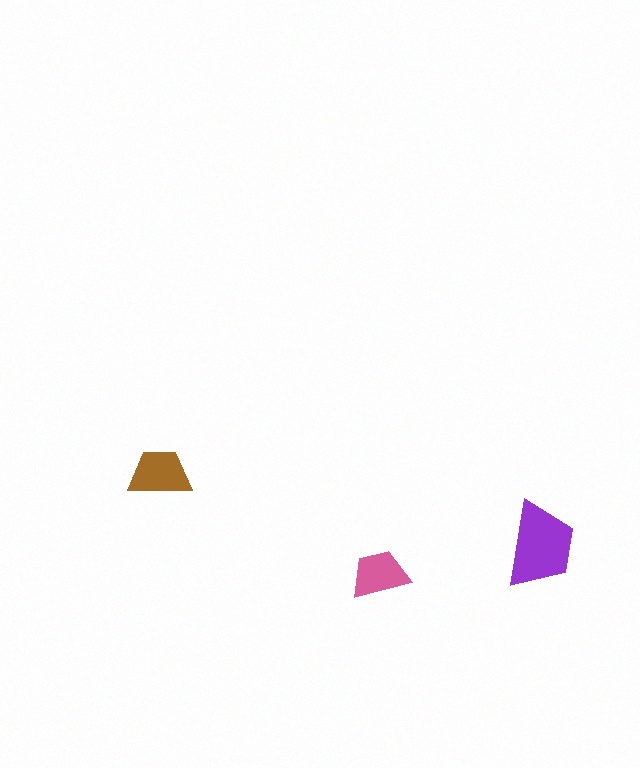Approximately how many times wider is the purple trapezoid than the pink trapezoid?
About 1.5 times wider.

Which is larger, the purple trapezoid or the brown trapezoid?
The purple one.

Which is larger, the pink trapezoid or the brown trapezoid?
The brown one.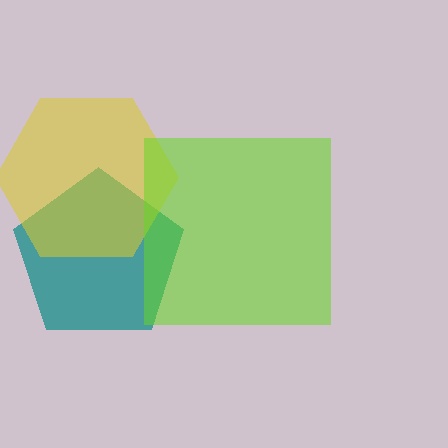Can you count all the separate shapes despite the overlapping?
Yes, there are 3 separate shapes.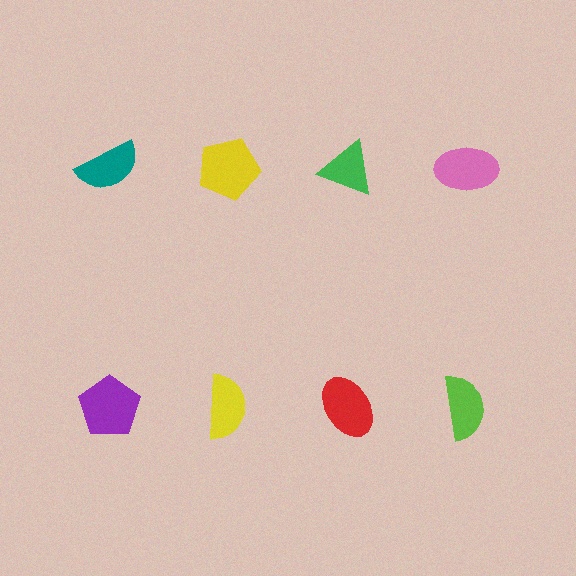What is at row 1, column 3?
A green triangle.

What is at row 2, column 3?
A red ellipse.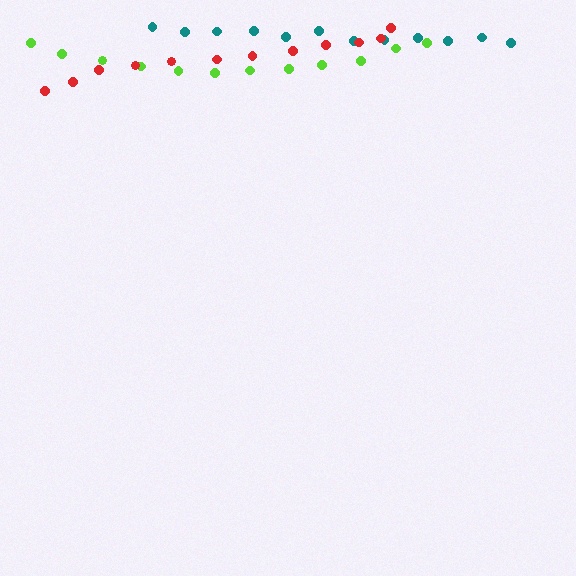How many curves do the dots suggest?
There are 3 distinct paths.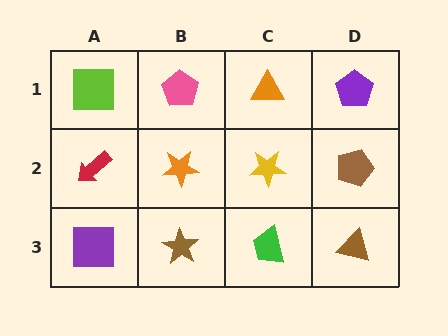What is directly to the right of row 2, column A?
An orange star.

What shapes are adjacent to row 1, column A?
A red arrow (row 2, column A), a pink pentagon (row 1, column B).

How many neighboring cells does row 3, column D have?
2.